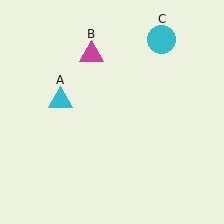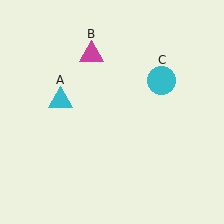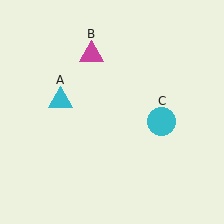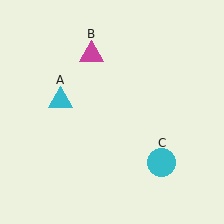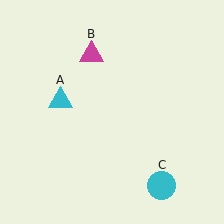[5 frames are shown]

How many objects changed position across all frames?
1 object changed position: cyan circle (object C).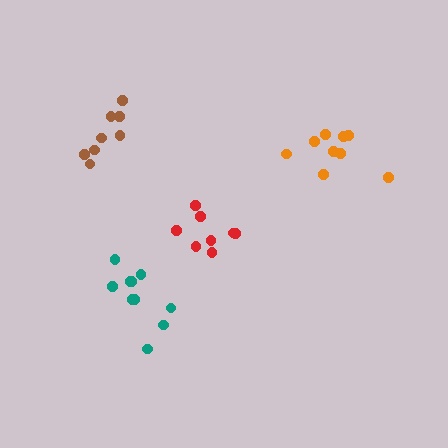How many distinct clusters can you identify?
There are 4 distinct clusters.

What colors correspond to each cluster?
The clusters are colored: red, orange, teal, brown.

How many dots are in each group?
Group 1: 8 dots, Group 2: 9 dots, Group 3: 11 dots, Group 4: 8 dots (36 total).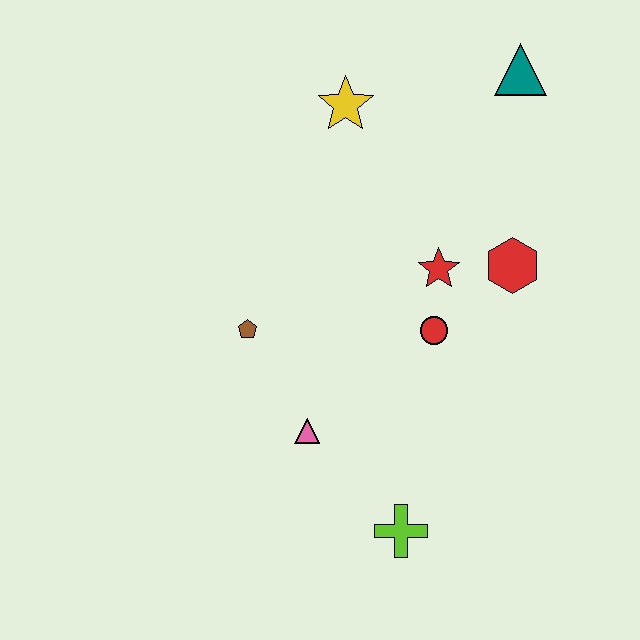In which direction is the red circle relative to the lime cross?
The red circle is above the lime cross.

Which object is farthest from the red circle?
The teal triangle is farthest from the red circle.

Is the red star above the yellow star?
No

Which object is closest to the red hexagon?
The red star is closest to the red hexagon.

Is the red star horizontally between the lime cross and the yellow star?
No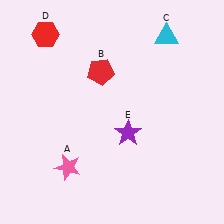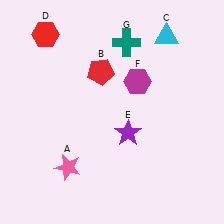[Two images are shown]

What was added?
A magenta hexagon (F), a teal cross (G) were added in Image 2.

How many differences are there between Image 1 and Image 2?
There are 2 differences between the two images.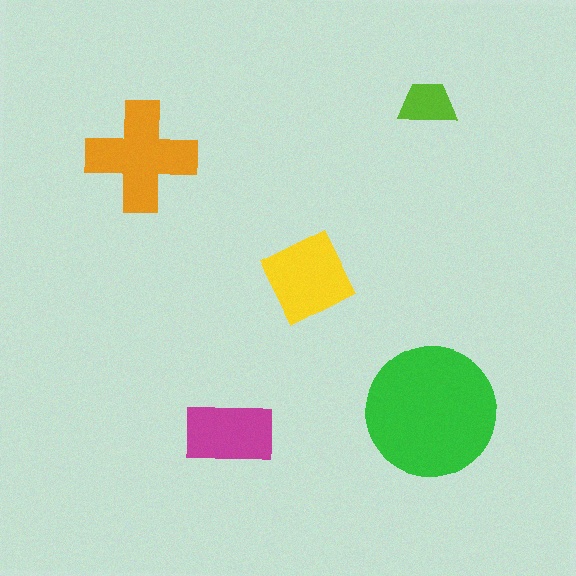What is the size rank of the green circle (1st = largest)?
1st.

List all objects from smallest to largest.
The lime trapezoid, the magenta rectangle, the yellow square, the orange cross, the green circle.